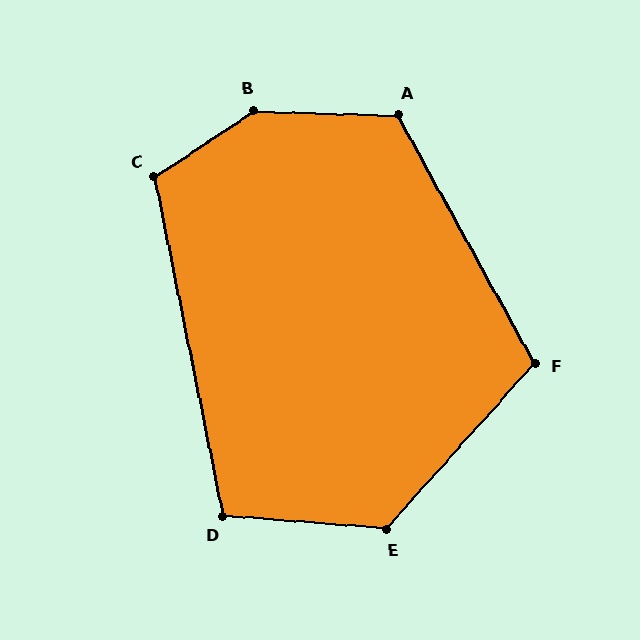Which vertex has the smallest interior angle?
D, at approximately 106 degrees.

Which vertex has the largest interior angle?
B, at approximately 145 degrees.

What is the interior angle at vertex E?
Approximately 127 degrees (obtuse).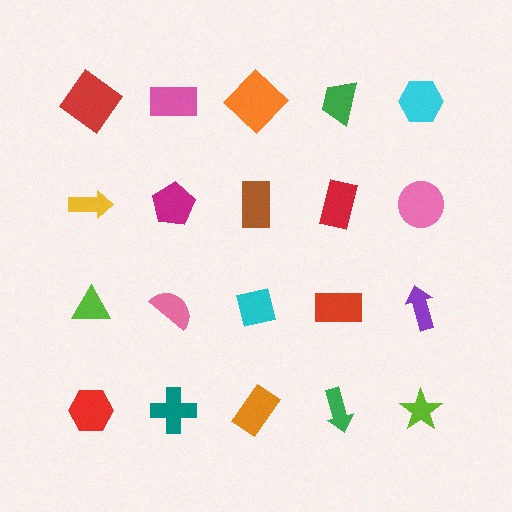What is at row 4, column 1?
A red hexagon.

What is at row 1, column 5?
A cyan hexagon.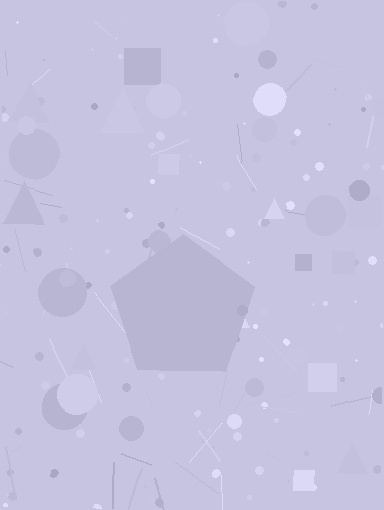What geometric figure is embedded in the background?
A pentagon is embedded in the background.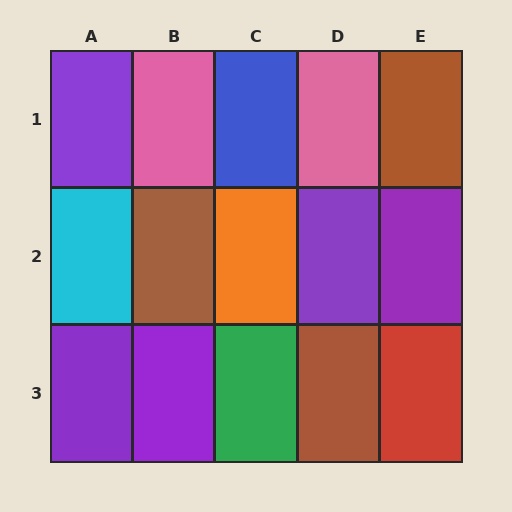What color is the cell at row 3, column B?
Purple.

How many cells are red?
1 cell is red.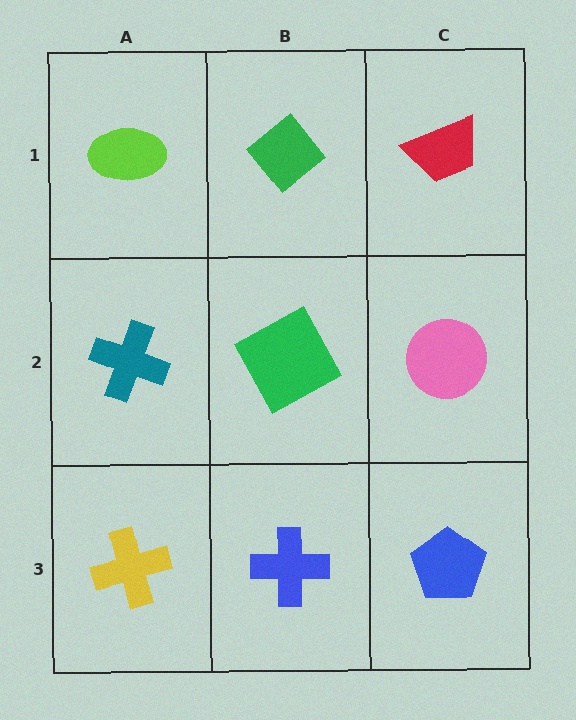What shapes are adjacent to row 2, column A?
A lime ellipse (row 1, column A), a yellow cross (row 3, column A), a green square (row 2, column B).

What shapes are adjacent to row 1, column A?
A teal cross (row 2, column A), a green diamond (row 1, column B).